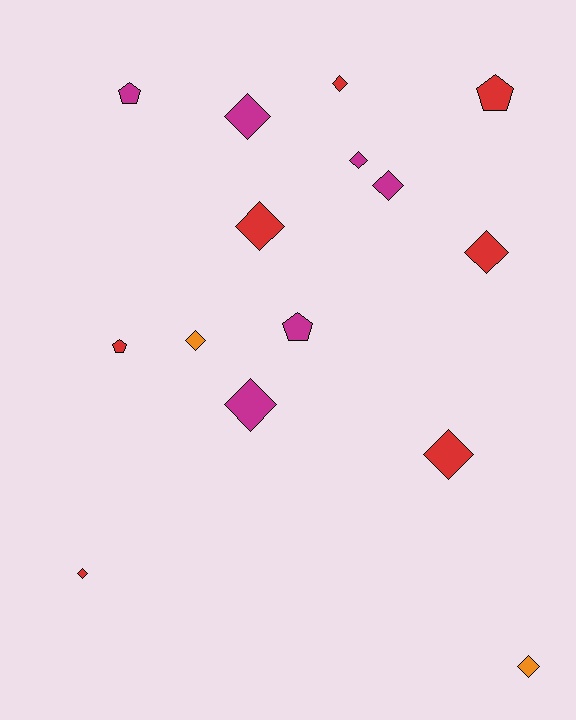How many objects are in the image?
There are 15 objects.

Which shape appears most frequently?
Diamond, with 11 objects.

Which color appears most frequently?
Red, with 7 objects.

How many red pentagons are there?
There are 2 red pentagons.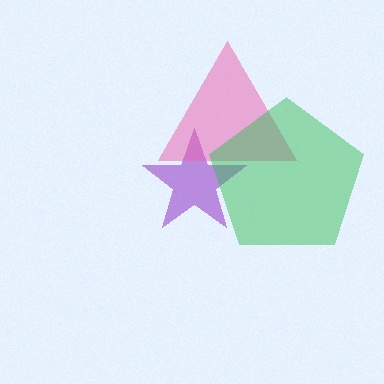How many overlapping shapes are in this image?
There are 3 overlapping shapes in the image.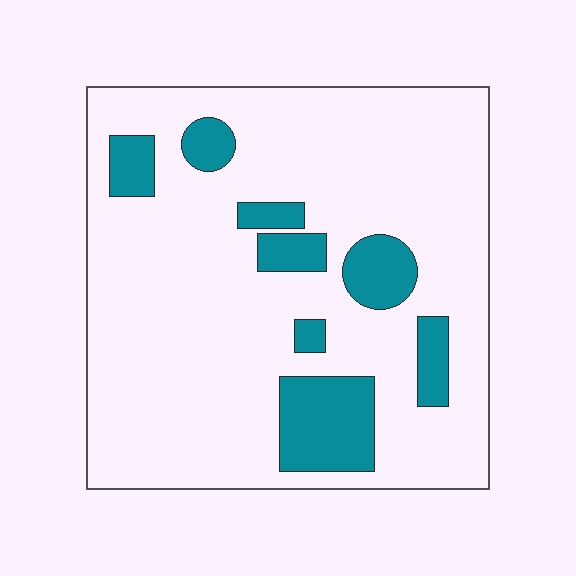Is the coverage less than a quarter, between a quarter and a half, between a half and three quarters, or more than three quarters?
Less than a quarter.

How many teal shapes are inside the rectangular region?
8.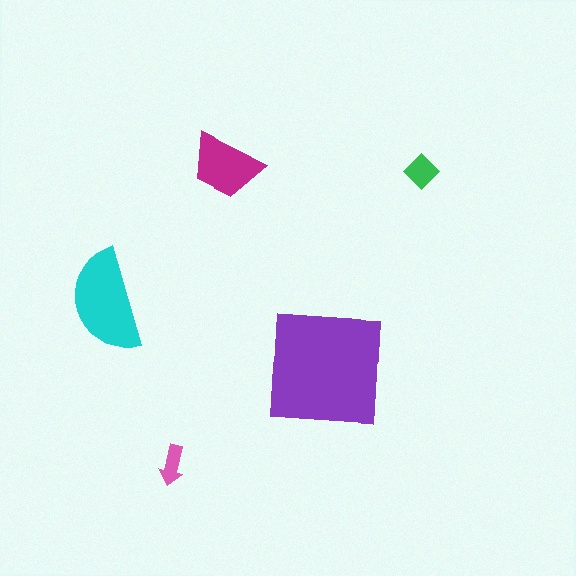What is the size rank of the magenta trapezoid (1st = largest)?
3rd.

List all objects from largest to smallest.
The purple square, the cyan semicircle, the magenta trapezoid, the green diamond, the pink arrow.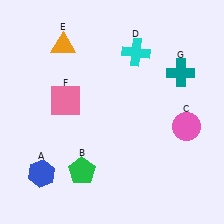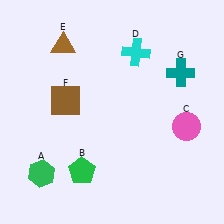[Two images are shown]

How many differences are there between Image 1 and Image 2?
There are 3 differences between the two images.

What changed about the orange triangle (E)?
In Image 1, E is orange. In Image 2, it changed to brown.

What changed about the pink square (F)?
In Image 1, F is pink. In Image 2, it changed to brown.